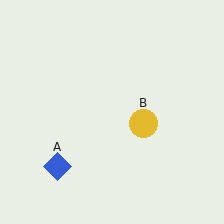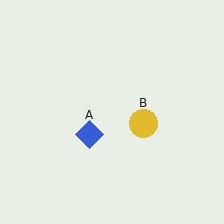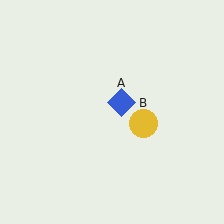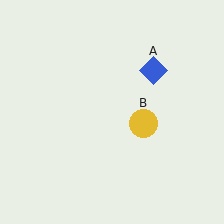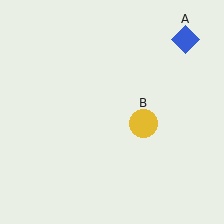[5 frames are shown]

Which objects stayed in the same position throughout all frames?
Yellow circle (object B) remained stationary.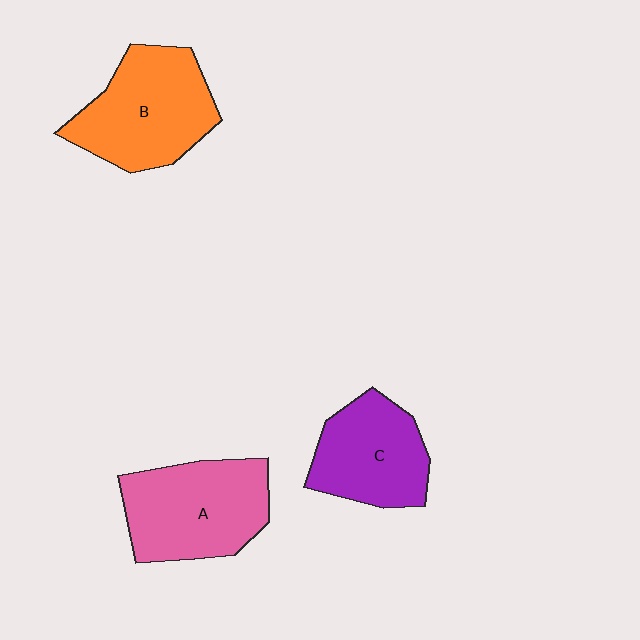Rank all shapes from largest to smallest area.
From largest to smallest: B (orange), A (pink), C (purple).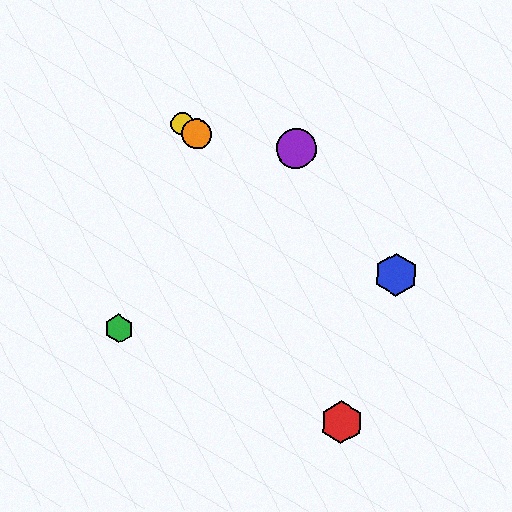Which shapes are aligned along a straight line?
The blue hexagon, the yellow circle, the orange circle are aligned along a straight line.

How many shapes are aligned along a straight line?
3 shapes (the blue hexagon, the yellow circle, the orange circle) are aligned along a straight line.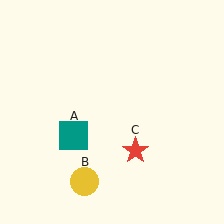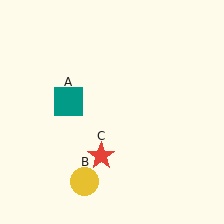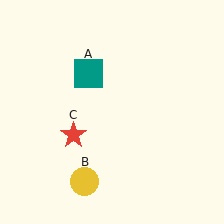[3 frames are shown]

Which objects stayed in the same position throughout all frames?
Yellow circle (object B) remained stationary.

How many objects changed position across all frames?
2 objects changed position: teal square (object A), red star (object C).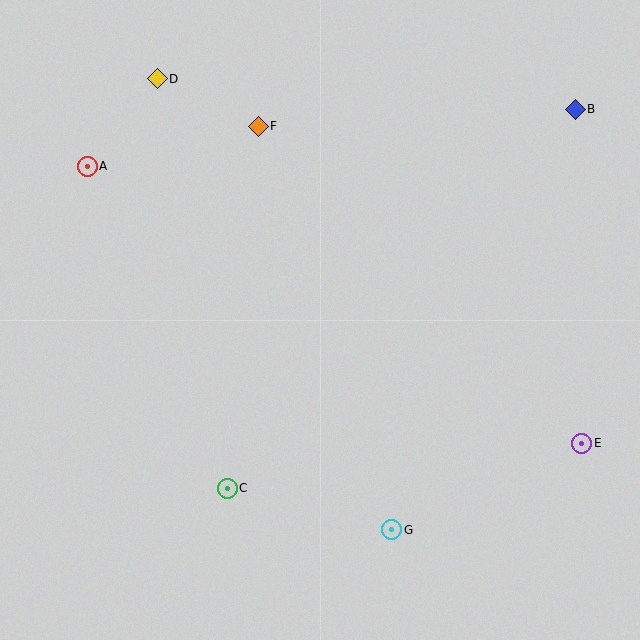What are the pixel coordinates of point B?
Point B is at (575, 109).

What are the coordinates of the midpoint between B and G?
The midpoint between B and G is at (483, 319).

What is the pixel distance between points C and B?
The distance between C and B is 514 pixels.